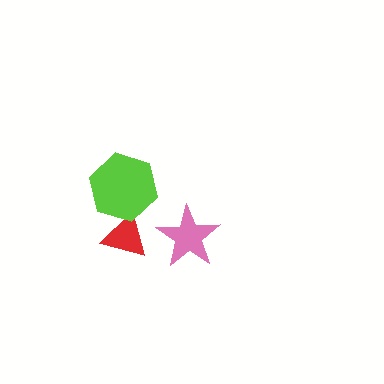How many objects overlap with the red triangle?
1 object overlaps with the red triangle.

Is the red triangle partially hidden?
Yes, it is partially covered by another shape.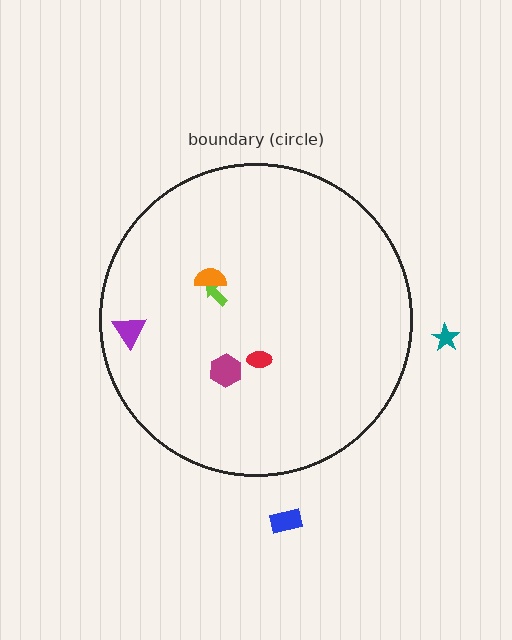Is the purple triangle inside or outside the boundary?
Inside.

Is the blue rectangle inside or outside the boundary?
Outside.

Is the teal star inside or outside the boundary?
Outside.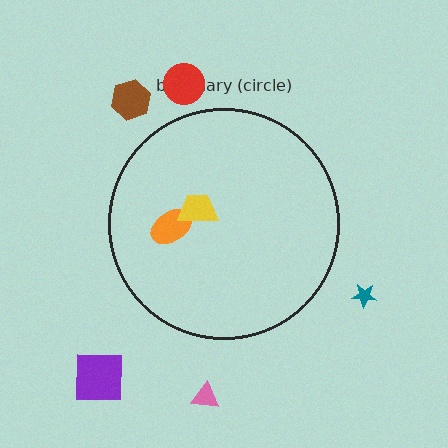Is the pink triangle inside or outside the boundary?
Outside.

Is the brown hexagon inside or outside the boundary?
Outside.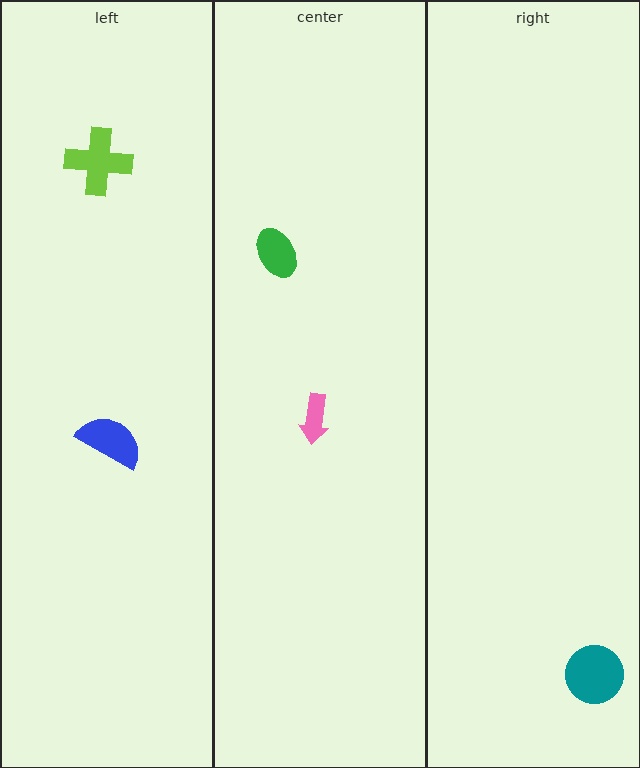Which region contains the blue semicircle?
The left region.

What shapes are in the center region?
The green ellipse, the pink arrow.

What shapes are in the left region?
The blue semicircle, the lime cross.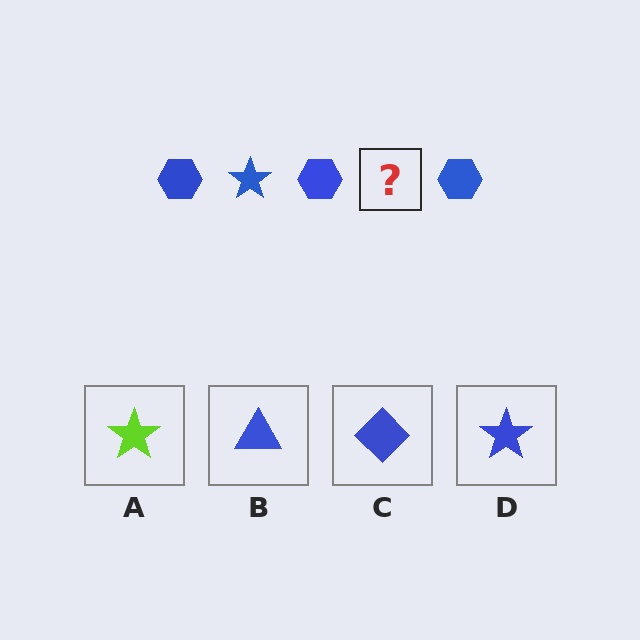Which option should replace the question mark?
Option D.